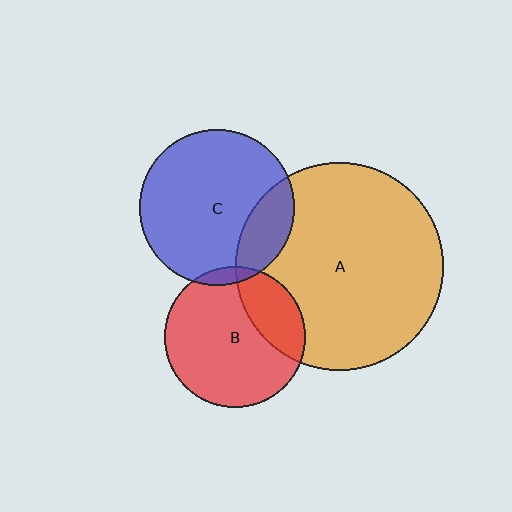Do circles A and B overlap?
Yes.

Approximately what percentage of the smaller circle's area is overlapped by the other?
Approximately 25%.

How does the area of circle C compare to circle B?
Approximately 1.2 times.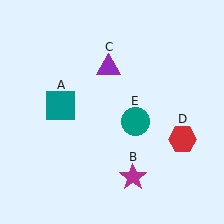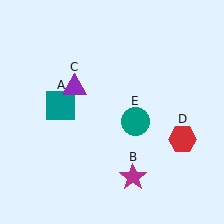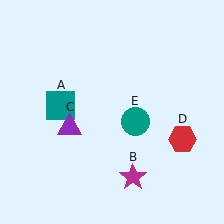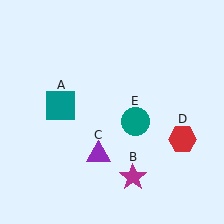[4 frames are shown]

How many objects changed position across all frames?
1 object changed position: purple triangle (object C).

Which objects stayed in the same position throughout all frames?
Teal square (object A) and magenta star (object B) and red hexagon (object D) and teal circle (object E) remained stationary.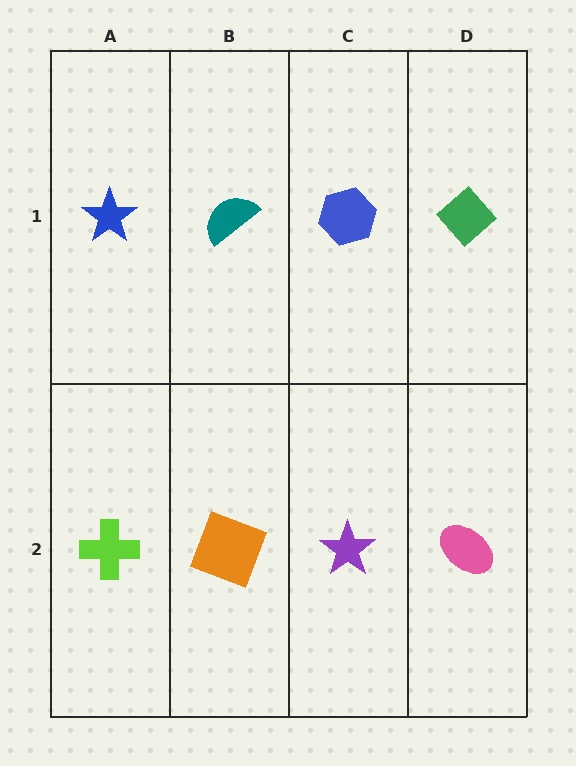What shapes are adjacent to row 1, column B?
An orange square (row 2, column B), a blue star (row 1, column A), a blue hexagon (row 1, column C).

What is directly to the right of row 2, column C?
A pink ellipse.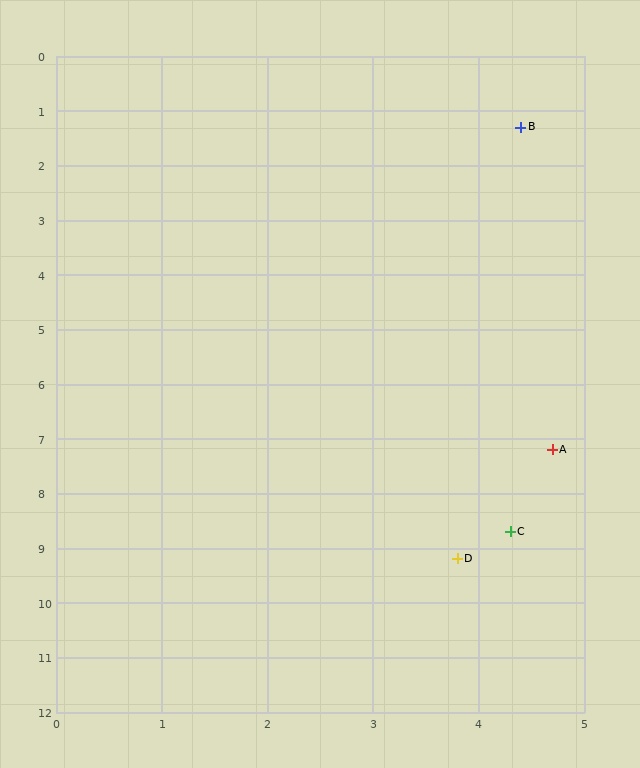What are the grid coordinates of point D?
Point D is at approximately (3.8, 9.2).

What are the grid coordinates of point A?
Point A is at approximately (4.7, 7.2).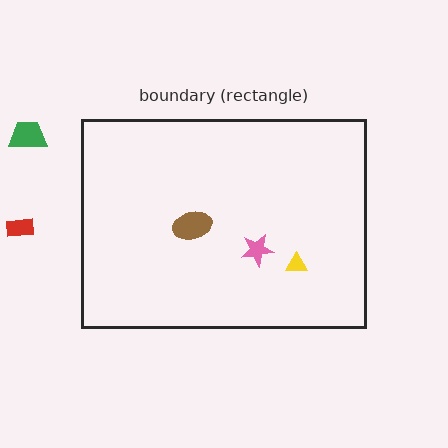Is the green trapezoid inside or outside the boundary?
Outside.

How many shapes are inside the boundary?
3 inside, 2 outside.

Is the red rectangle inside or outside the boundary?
Outside.